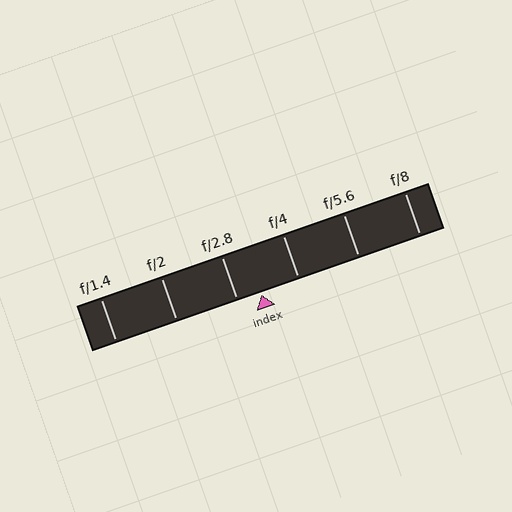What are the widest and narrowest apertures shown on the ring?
The widest aperture shown is f/1.4 and the narrowest is f/8.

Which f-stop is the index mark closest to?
The index mark is closest to f/2.8.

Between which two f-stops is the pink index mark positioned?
The index mark is between f/2.8 and f/4.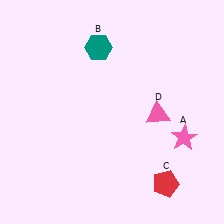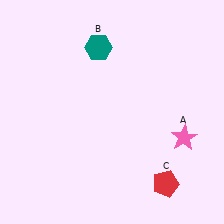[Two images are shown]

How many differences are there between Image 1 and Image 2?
There is 1 difference between the two images.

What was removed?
The pink triangle (D) was removed in Image 2.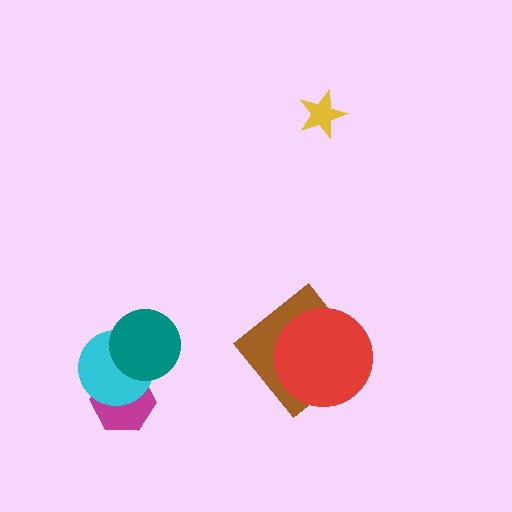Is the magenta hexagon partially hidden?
Yes, it is partially covered by another shape.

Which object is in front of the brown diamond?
The red circle is in front of the brown diamond.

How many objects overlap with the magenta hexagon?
2 objects overlap with the magenta hexagon.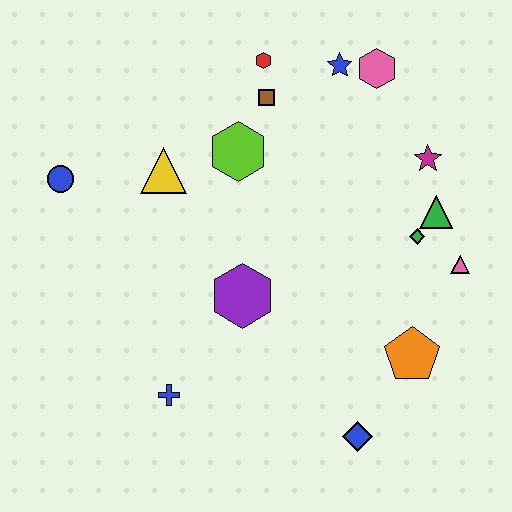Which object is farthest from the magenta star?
The blue circle is farthest from the magenta star.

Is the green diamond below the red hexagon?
Yes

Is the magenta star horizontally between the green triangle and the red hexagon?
Yes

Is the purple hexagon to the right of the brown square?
No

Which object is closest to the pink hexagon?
The blue star is closest to the pink hexagon.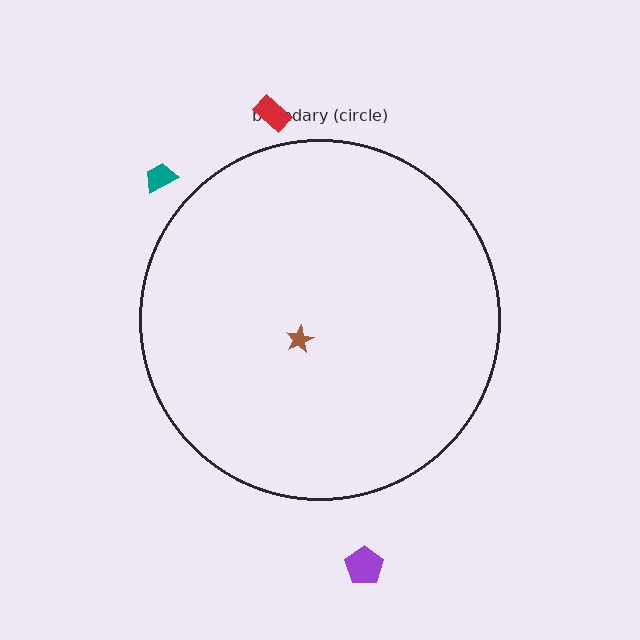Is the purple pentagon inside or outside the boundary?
Outside.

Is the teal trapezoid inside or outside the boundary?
Outside.